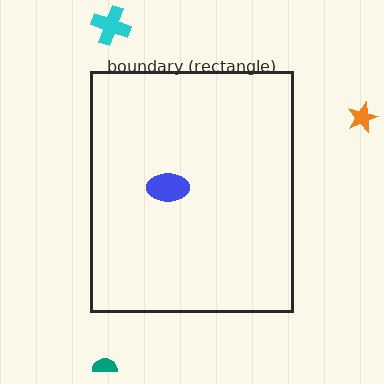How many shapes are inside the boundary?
1 inside, 3 outside.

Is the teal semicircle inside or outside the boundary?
Outside.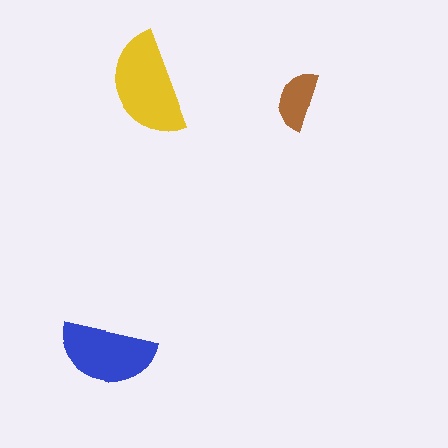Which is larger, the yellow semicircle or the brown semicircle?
The yellow one.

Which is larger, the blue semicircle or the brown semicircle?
The blue one.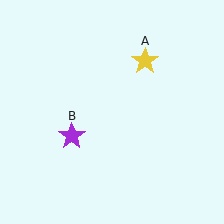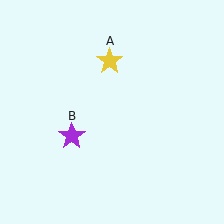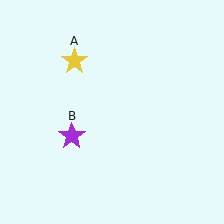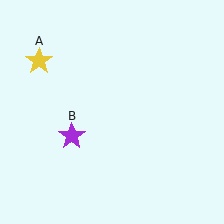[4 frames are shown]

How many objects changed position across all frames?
1 object changed position: yellow star (object A).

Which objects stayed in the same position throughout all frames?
Purple star (object B) remained stationary.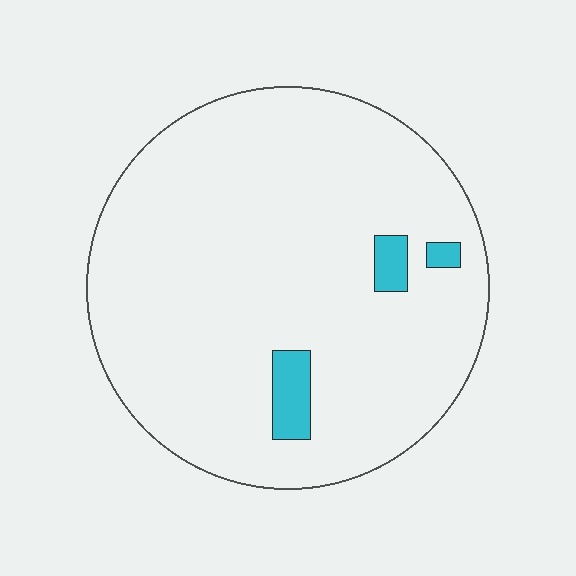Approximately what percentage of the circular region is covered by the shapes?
Approximately 5%.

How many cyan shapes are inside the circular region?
3.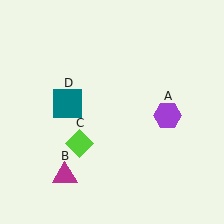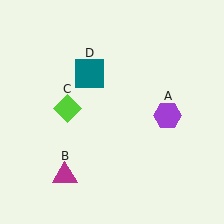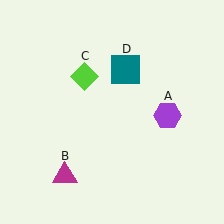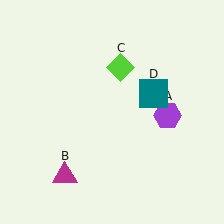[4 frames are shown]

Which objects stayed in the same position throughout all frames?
Purple hexagon (object A) and magenta triangle (object B) remained stationary.